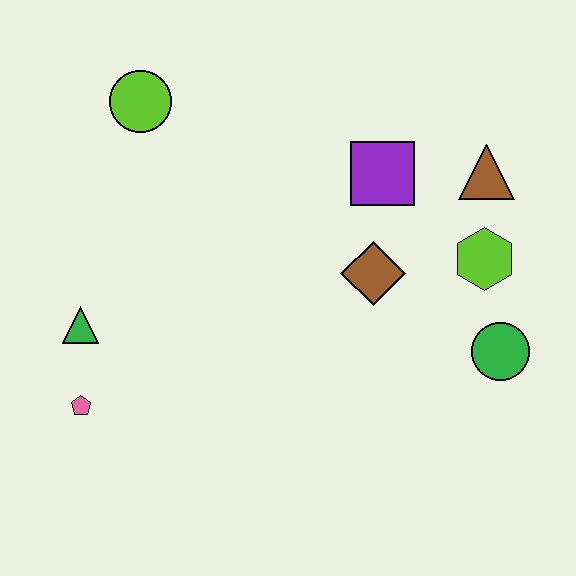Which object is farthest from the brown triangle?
The pink pentagon is farthest from the brown triangle.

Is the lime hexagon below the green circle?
No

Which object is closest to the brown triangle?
The lime hexagon is closest to the brown triangle.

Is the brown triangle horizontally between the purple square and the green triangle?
No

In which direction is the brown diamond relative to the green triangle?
The brown diamond is to the right of the green triangle.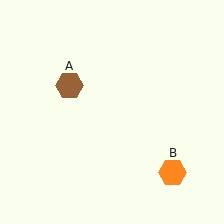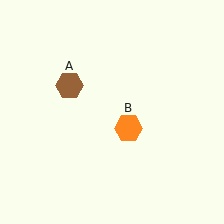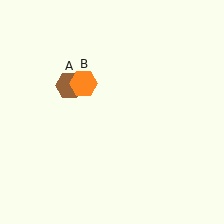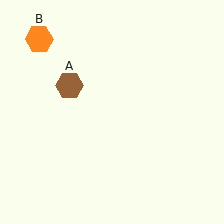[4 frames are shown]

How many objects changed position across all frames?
1 object changed position: orange hexagon (object B).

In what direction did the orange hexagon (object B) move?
The orange hexagon (object B) moved up and to the left.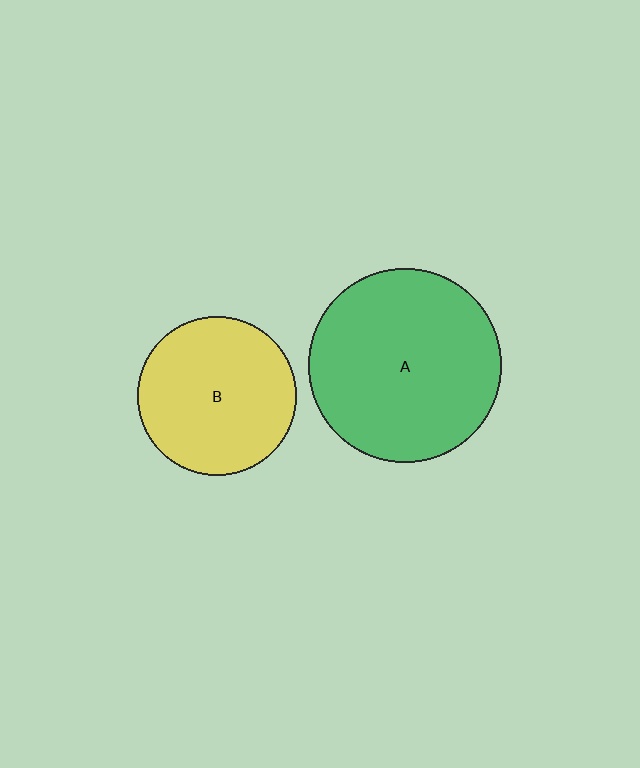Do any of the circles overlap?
No, none of the circles overlap.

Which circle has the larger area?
Circle A (green).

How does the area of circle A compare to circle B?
Approximately 1.5 times.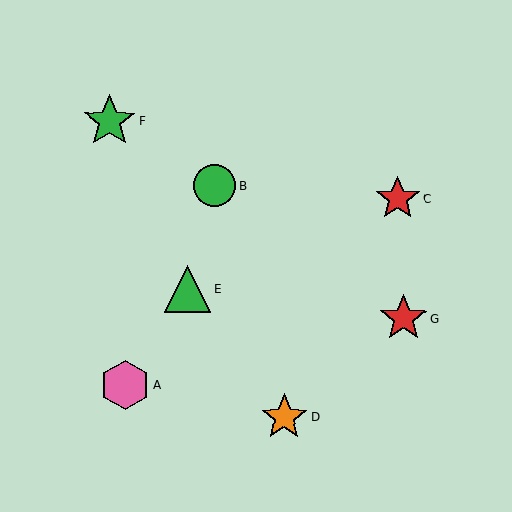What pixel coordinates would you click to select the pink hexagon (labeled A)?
Click at (125, 385) to select the pink hexagon A.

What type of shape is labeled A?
Shape A is a pink hexagon.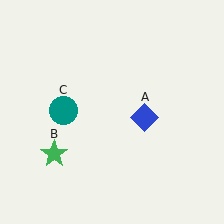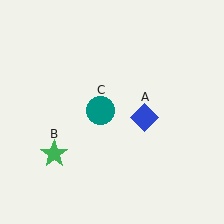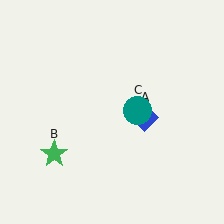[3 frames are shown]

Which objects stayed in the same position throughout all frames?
Blue diamond (object A) and green star (object B) remained stationary.